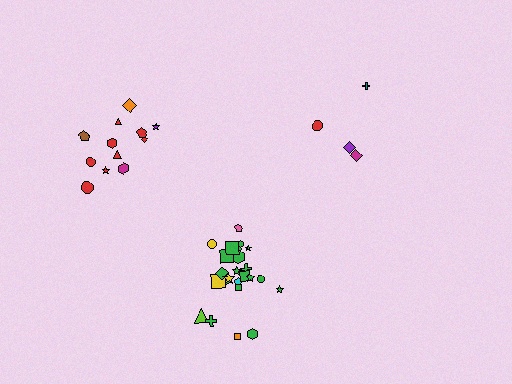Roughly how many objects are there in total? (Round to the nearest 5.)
Roughly 40 objects in total.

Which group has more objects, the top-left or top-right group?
The top-left group.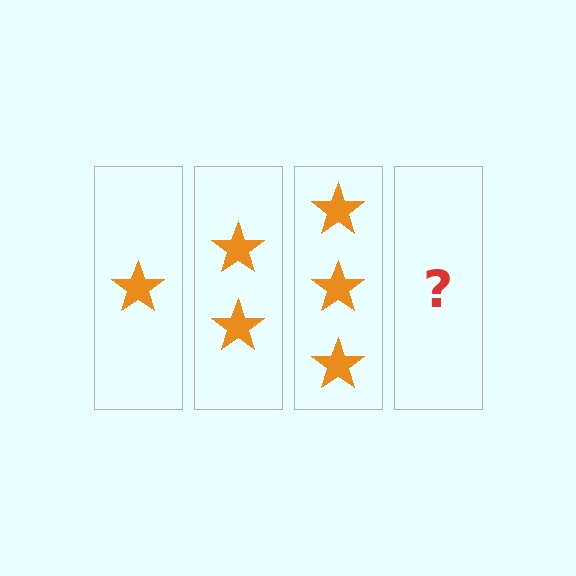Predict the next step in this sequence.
The next step is 4 stars.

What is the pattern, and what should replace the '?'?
The pattern is that each step adds one more star. The '?' should be 4 stars.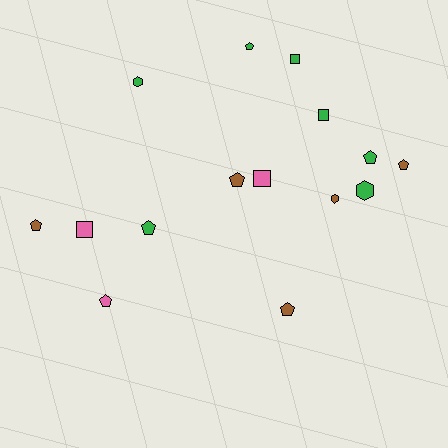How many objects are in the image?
There are 15 objects.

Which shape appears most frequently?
Pentagon, with 8 objects.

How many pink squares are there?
There are 2 pink squares.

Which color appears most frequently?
Green, with 7 objects.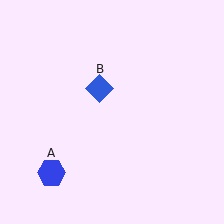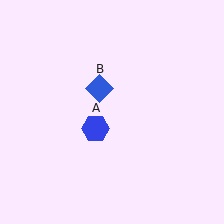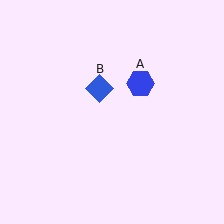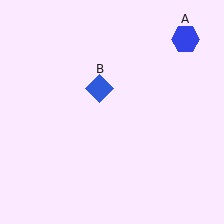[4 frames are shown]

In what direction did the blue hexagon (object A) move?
The blue hexagon (object A) moved up and to the right.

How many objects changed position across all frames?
1 object changed position: blue hexagon (object A).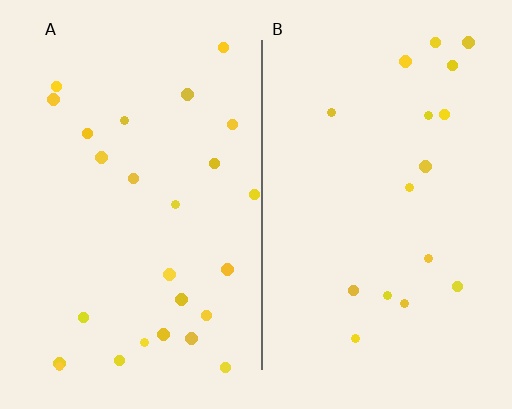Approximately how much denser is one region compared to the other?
Approximately 1.5× — region A over region B.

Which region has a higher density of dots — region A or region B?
A (the left).